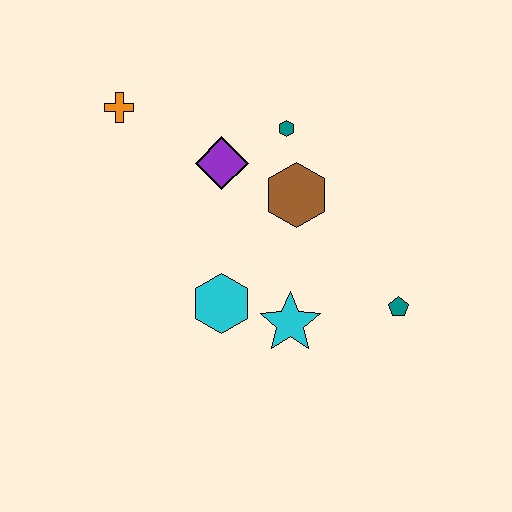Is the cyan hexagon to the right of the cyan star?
No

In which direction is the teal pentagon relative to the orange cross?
The teal pentagon is to the right of the orange cross.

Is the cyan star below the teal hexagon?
Yes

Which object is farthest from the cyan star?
The orange cross is farthest from the cyan star.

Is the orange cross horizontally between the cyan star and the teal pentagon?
No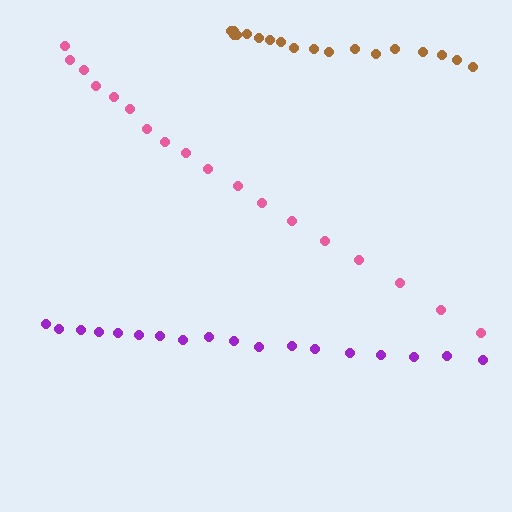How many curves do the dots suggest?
There are 3 distinct paths.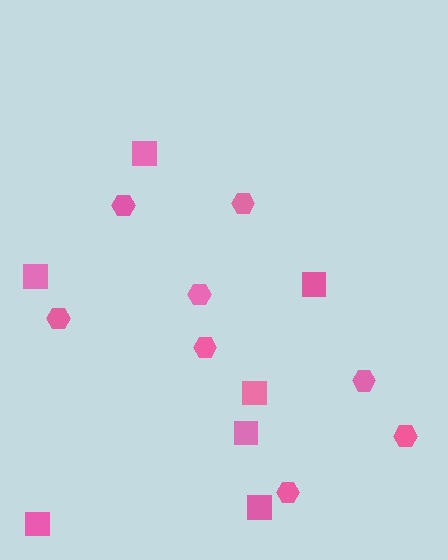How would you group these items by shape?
There are 2 groups: one group of hexagons (8) and one group of squares (7).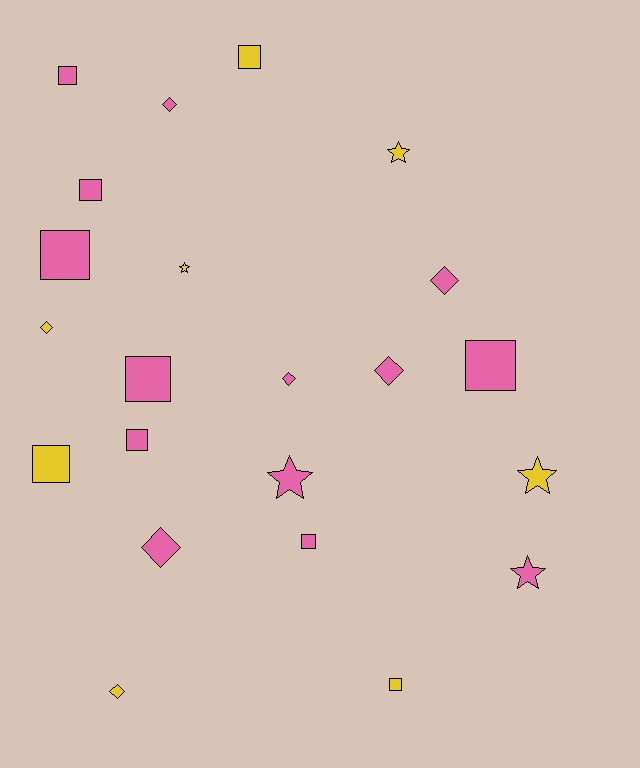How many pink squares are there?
There are 7 pink squares.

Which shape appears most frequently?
Square, with 10 objects.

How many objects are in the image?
There are 22 objects.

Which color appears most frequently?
Pink, with 14 objects.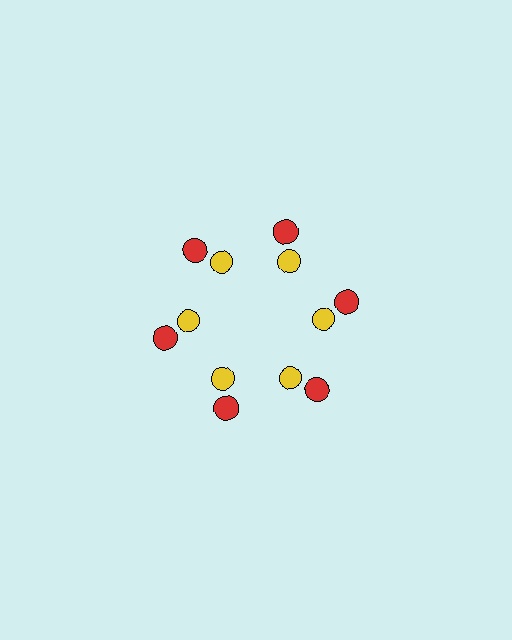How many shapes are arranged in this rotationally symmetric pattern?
There are 12 shapes, arranged in 6 groups of 2.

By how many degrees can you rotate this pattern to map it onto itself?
The pattern maps onto itself every 60 degrees of rotation.